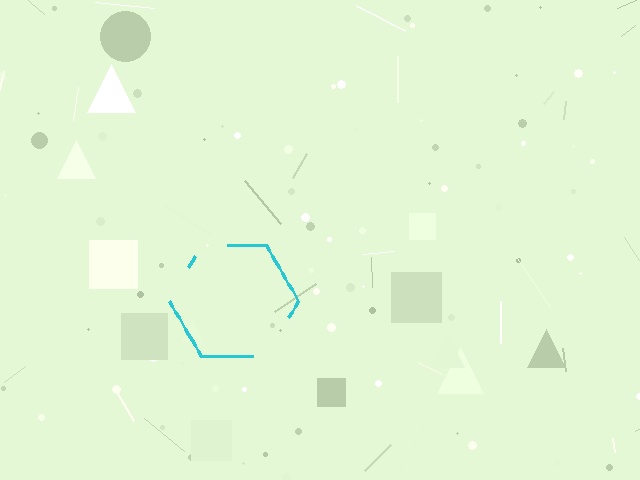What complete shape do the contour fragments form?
The contour fragments form a hexagon.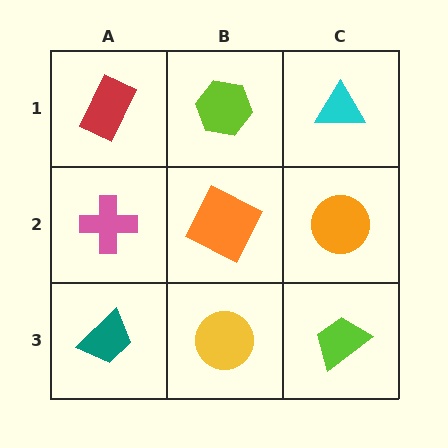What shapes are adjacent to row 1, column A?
A pink cross (row 2, column A), a lime hexagon (row 1, column B).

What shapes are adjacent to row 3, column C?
An orange circle (row 2, column C), a yellow circle (row 3, column B).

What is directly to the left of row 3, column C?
A yellow circle.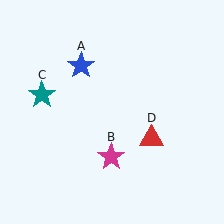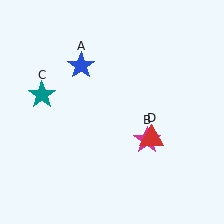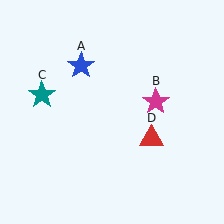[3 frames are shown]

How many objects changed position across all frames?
1 object changed position: magenta star (object B).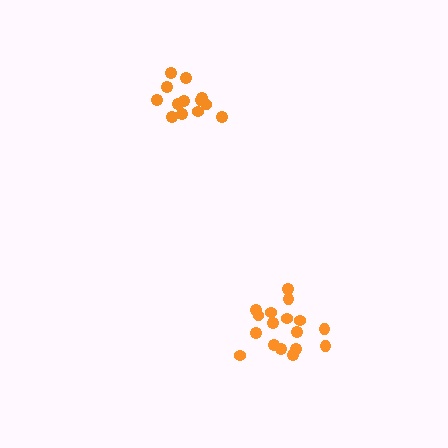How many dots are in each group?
Group 1: 17 dots, Group 2: 13 dots (30 total).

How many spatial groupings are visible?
There are 2 spatial groupings.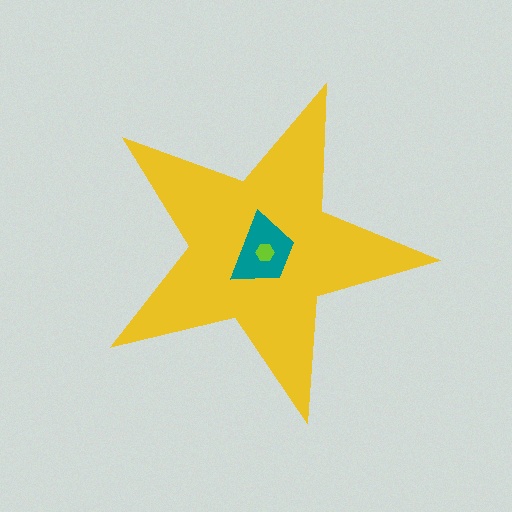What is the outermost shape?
The yellow star.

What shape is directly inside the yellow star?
The teal trapezoid.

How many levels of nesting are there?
3.